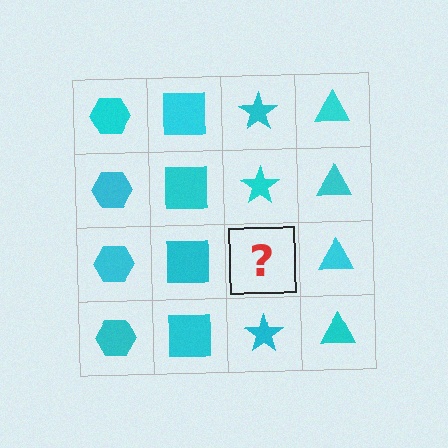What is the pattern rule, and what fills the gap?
The rule is that each column has a consistent shape. The gap should be filled with a cyan star.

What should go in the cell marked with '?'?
The missing cell should contain a cyan star.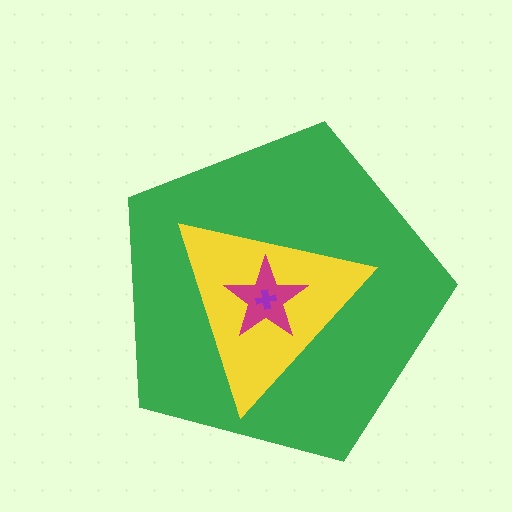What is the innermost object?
The purple cross.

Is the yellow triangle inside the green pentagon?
Yes.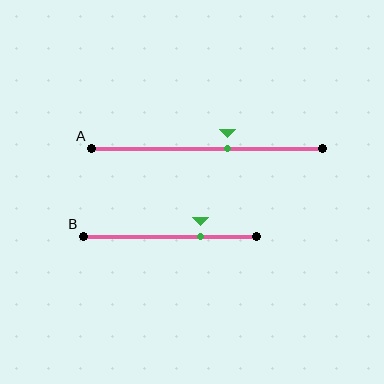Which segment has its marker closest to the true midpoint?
Segment A has its marker closest to the true midpoint.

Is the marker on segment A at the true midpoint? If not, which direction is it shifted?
No, the marker on segment A is shifted to the right by about 9% of the segment length.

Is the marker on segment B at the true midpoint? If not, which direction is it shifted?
No, the marker on segment B is shifted to the right by about 18% of the segment length.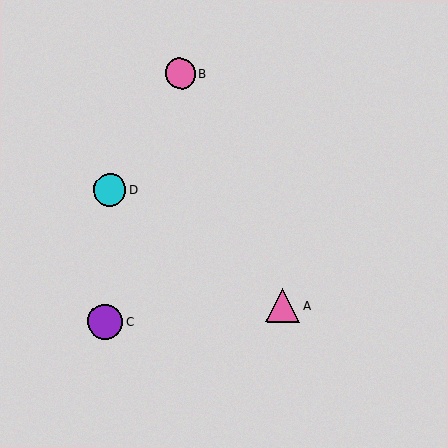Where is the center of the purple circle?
The center of the purple circle is at (105, 322).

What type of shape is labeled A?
Shape A is a pink triangle.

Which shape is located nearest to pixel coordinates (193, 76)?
The pink circle (labeled B) at (180, 74) is nearest to that location.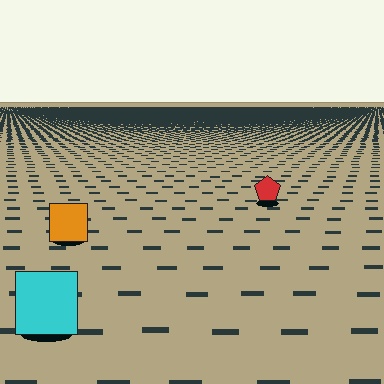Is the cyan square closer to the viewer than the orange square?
Yes. The cyan square is closer — you can tell from the texture gradient: the ground texture is coarser near it.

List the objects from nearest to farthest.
From nearest to farthest: the cyan square, the orange square, the red pentagon.